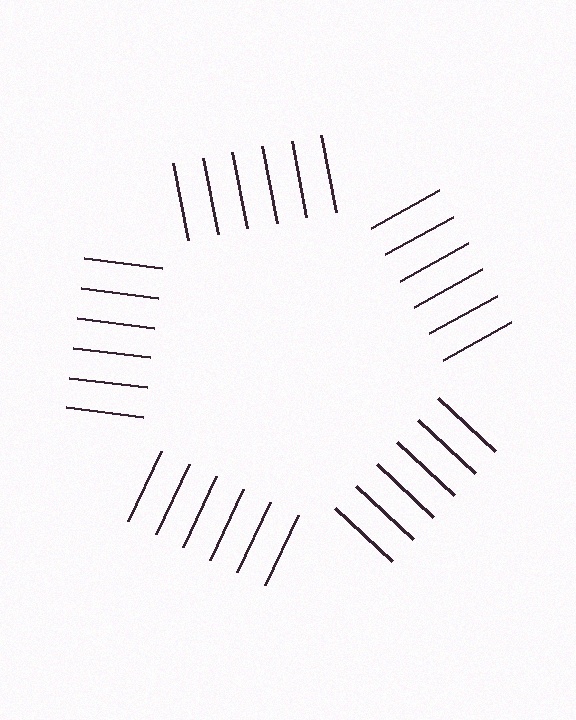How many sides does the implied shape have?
5 sides — the line-ends trace a pentagon.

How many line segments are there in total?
30 — 6 along each of the 5 edges.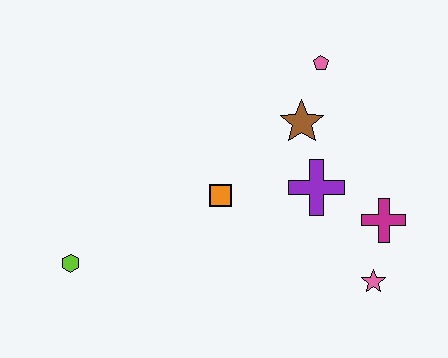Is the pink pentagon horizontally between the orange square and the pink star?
Yes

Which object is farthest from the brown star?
The lime hexagon is farthest from the brown star.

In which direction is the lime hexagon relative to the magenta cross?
The lime hexagon is to the left of the magenta cross.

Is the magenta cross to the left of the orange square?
No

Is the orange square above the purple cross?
No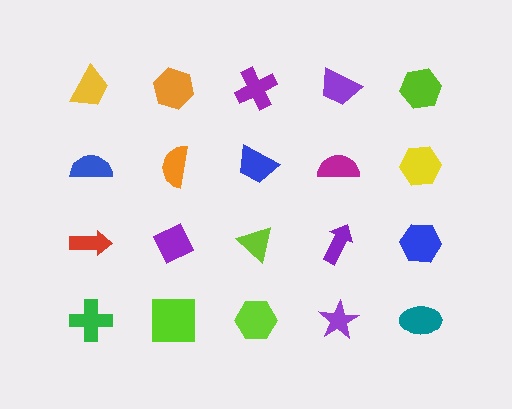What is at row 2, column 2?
An orange semicircle.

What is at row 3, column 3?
A lime triangle.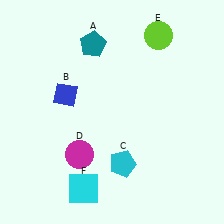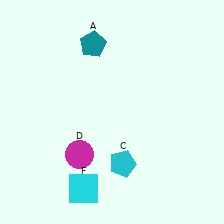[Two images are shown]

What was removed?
The lime circle (E), the blue diamond (B) were removed in Image 2.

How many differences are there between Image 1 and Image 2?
There are 2 differences between the two images.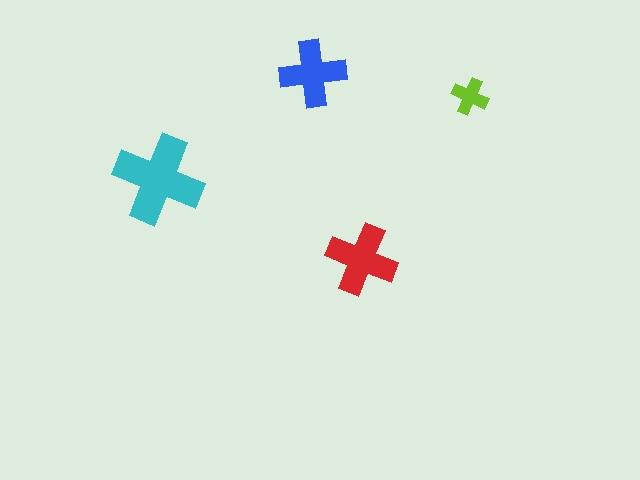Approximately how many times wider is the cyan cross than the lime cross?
About 2.5 times wider.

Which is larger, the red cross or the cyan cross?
The cyan one.